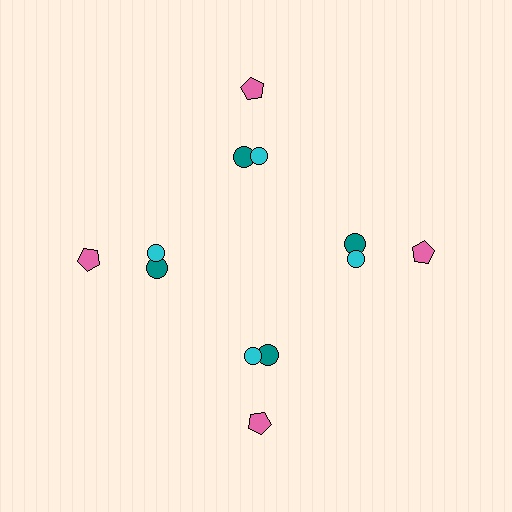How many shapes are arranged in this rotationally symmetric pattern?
There are 12 shapes, arranged in 4 groups of 3.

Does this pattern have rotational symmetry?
Yes, this pattern has 4-fold rotational symmetry. It looks the same after rotating 90 degrees around the center.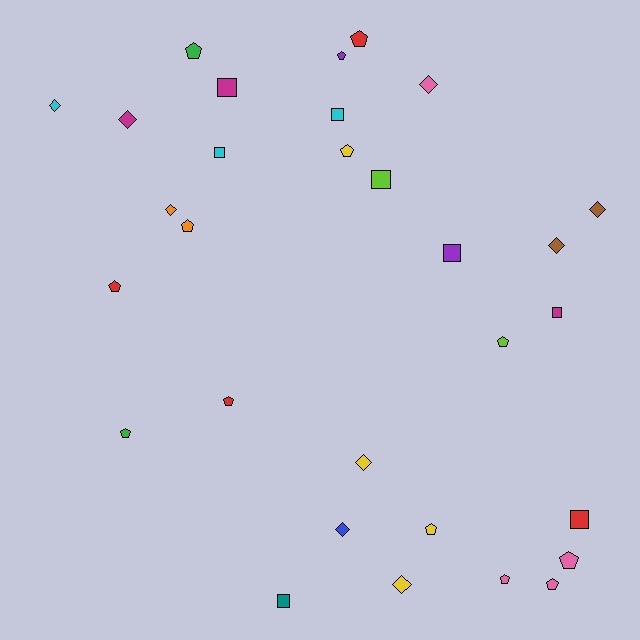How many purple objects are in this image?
There are 2 purple objects.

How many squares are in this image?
There are 8 squares.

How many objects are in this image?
There are 30 objects.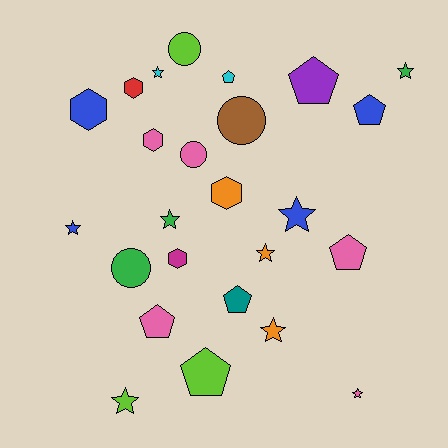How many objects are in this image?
There are 25 objects.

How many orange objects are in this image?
There are 3 orange objects.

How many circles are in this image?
There are 4 circles.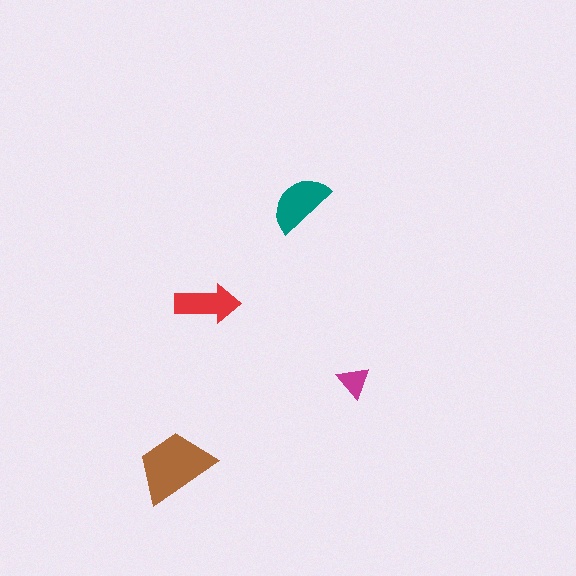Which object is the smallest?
The magenta triangle.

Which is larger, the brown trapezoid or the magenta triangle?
The brown trapezoid.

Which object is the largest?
The brown trapezoid.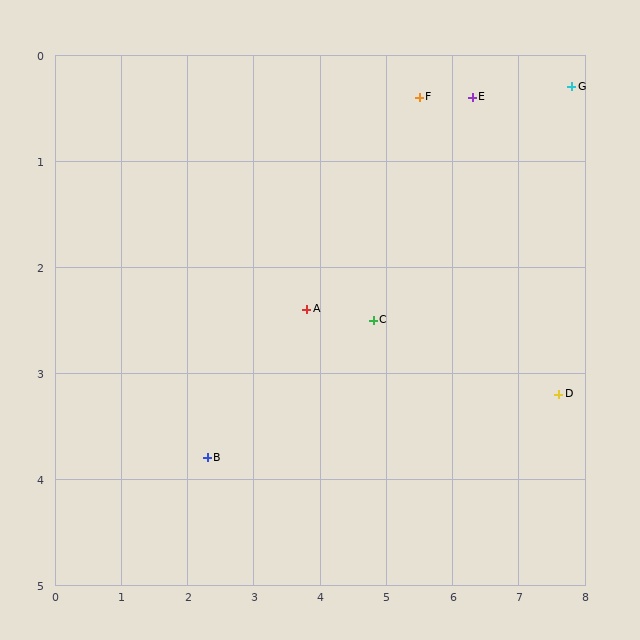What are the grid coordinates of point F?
Point F is at approximately (5.5, 0.4).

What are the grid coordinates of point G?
Point G is at approximately (7.8, 0.3).